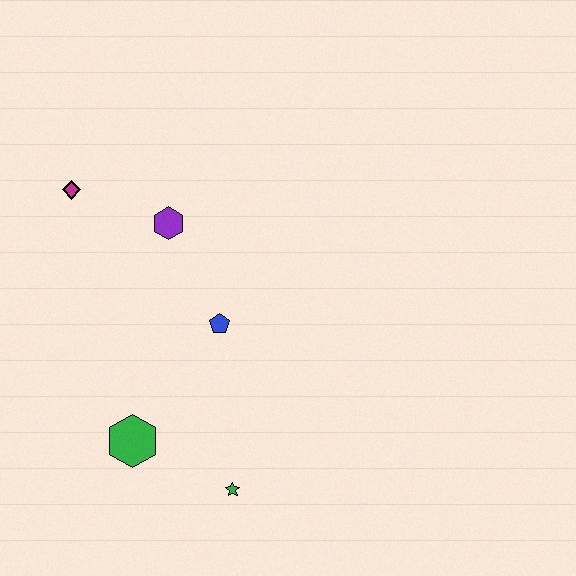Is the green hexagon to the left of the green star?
Yes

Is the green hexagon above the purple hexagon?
No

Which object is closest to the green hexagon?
The green star is closest to the green hexagon.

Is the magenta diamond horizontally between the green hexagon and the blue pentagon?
No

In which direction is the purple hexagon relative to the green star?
The purple hexagon is above the green star.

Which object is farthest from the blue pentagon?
The magenta diamond is farthest from the blue pentagon.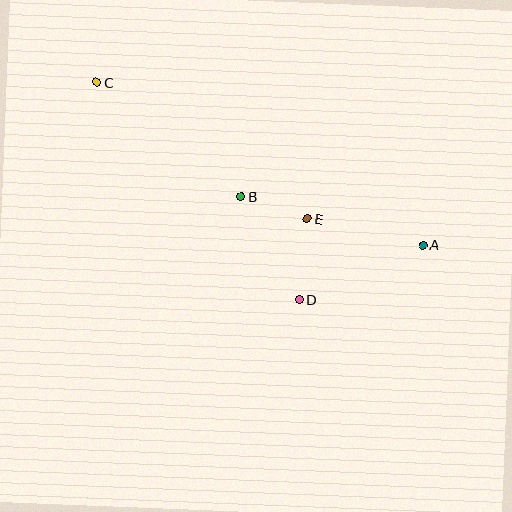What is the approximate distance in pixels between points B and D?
The distance between B and D is approximately 118 pixels.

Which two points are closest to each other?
Points B and E are closest to each other.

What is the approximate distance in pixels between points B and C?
The distance between B and C is approximately 184 pixels.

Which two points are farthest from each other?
Points A and C are farthest from each other.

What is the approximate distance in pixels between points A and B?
The distance between A and B is approximately 188 pixels.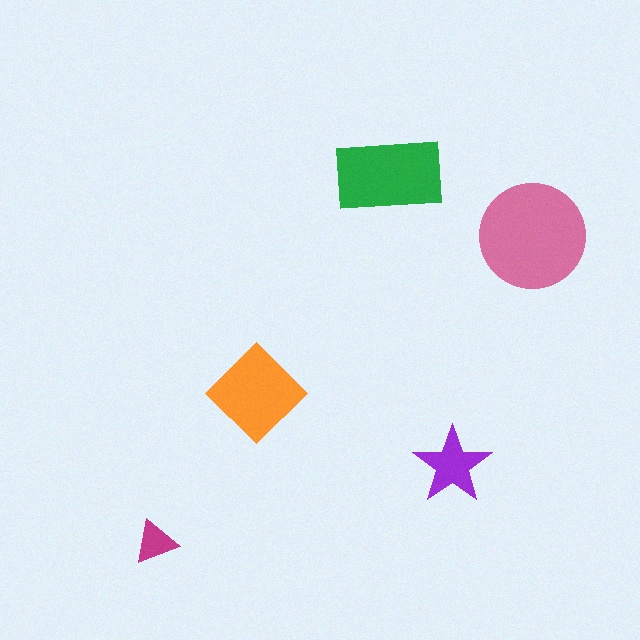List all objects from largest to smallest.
The pink circle, the green rectangle, the orange diamond, the purple star, the magenta triangle.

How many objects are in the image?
There are 5 objects in the image.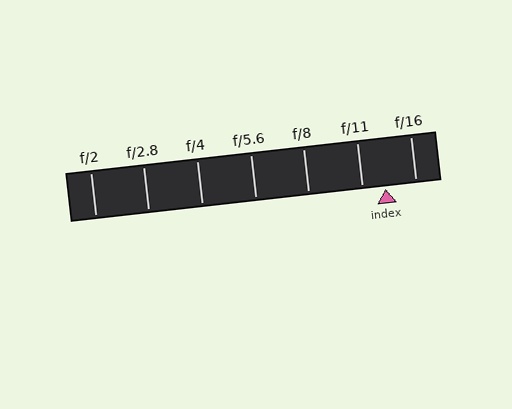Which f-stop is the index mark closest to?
The index mark is closest to f/11.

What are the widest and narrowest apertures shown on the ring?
The widest aperture shown is f/2 and the narrowest is f/16.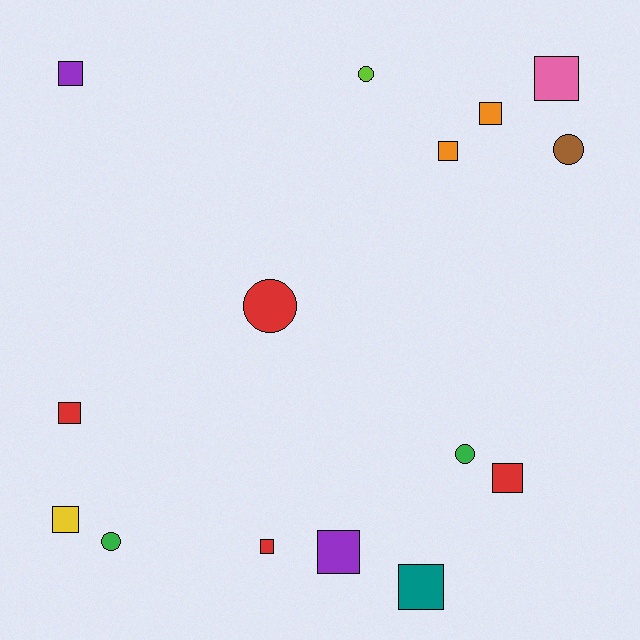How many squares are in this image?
There are 10 squares.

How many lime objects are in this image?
There is 1 lime object.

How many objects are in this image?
There are 15 objects.